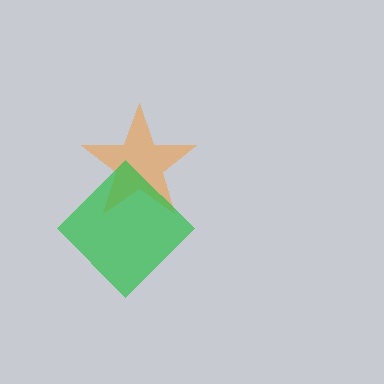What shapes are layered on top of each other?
The layered shapes are: an orange star, a green diamond.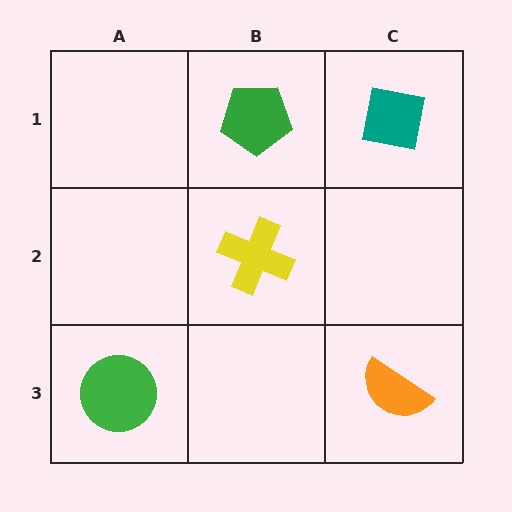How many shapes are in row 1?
2 shapes.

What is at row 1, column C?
A teal square.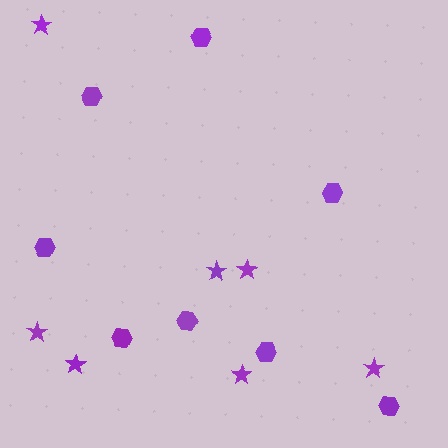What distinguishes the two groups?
There are 2 groups: one group of stars (7) and one group of hexagons (8).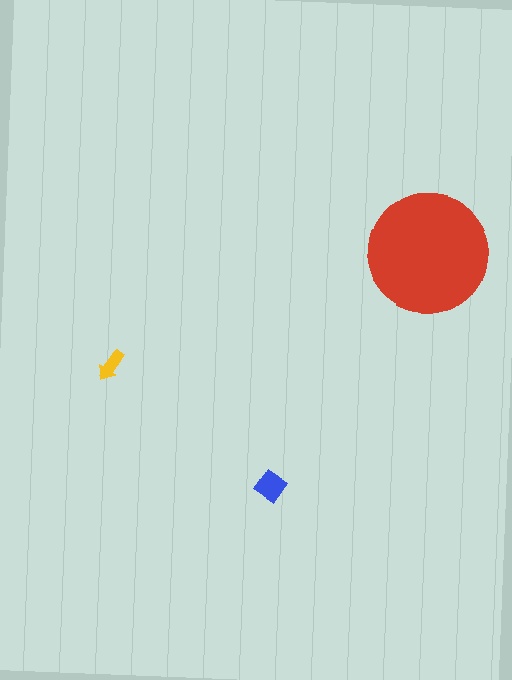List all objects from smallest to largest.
The yellow arrow, the blue diamond, the red circle.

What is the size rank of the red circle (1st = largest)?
1st.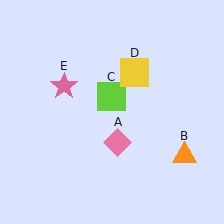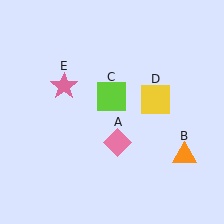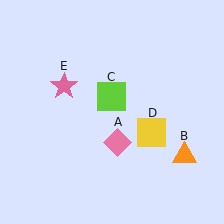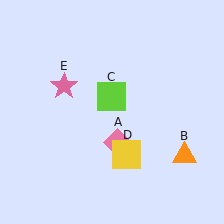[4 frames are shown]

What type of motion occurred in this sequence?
The yellow square (object D) rotated clockwise around the center of the scene.